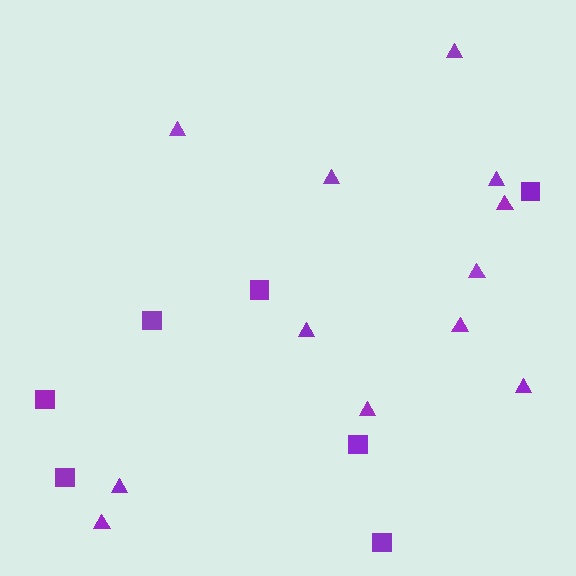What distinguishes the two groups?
There are 2 groups: one group of squares (7) and one group of triangles (12).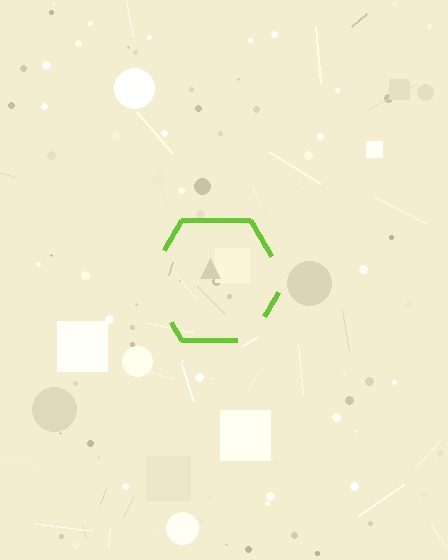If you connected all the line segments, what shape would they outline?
They would outline a hexagon.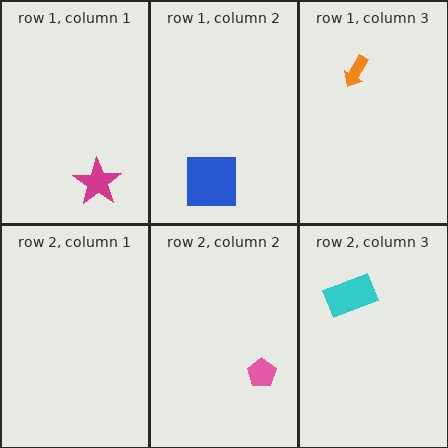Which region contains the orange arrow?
The row 1, column 3 region.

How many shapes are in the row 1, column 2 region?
1.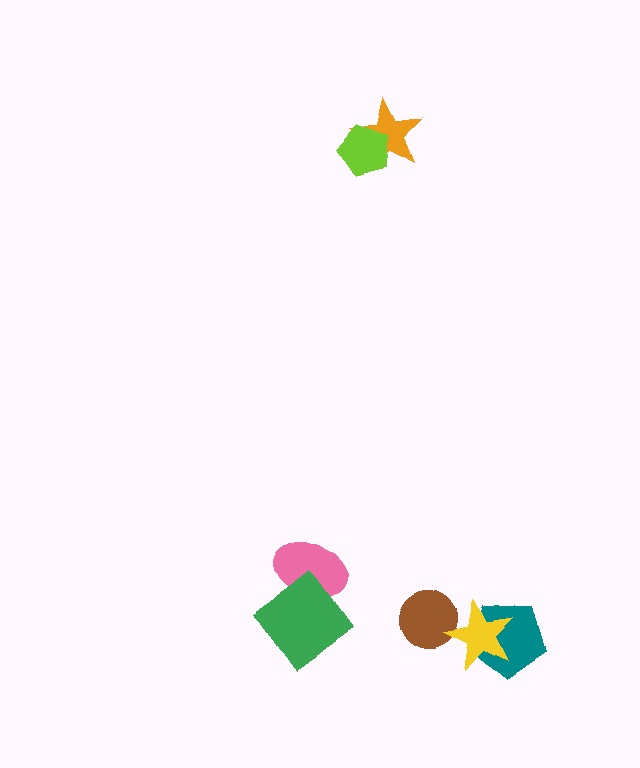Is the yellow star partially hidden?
No, no other shape covers it.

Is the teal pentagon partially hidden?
Yes, it is partially covered by another shape.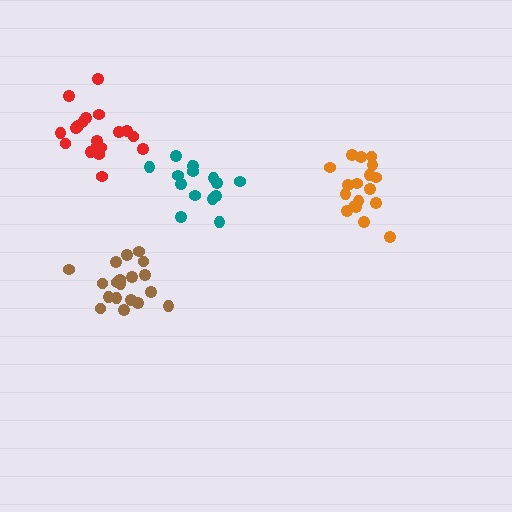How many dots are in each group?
Group 1: 15 dots, Group 2: 18 dots, Group 3: 19 dots, Group 4: 19 dots (71 total).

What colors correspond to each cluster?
The clusters are colored: teal, orange, brown, red.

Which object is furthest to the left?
The red cluster is leftmost.